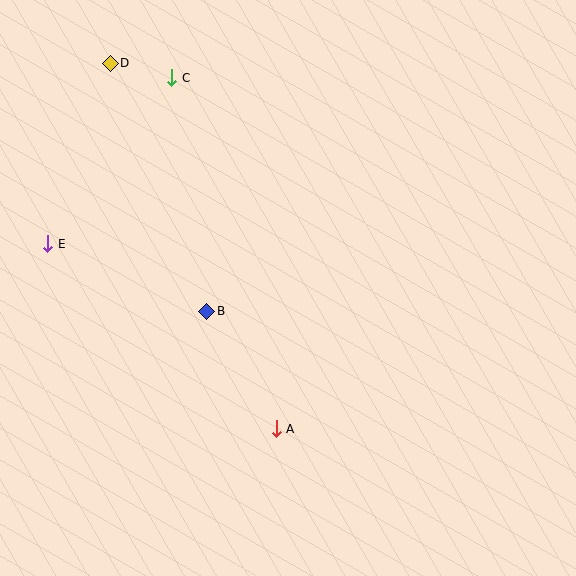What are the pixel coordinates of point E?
Point E is at (48, 244).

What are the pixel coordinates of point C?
Point C is at (172, 78).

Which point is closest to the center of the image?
Point B at (207, 311) is closest to the center.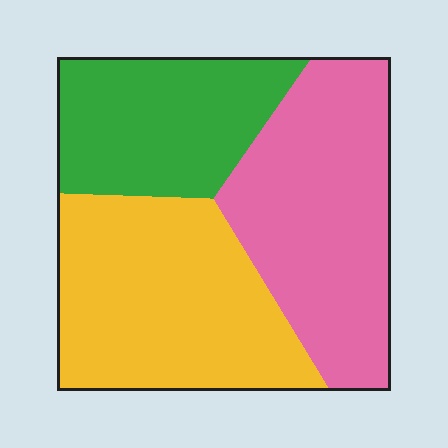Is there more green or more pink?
Pink.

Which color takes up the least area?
Green, at roughly 25%.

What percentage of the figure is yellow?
Yellow covers 37% of the figure.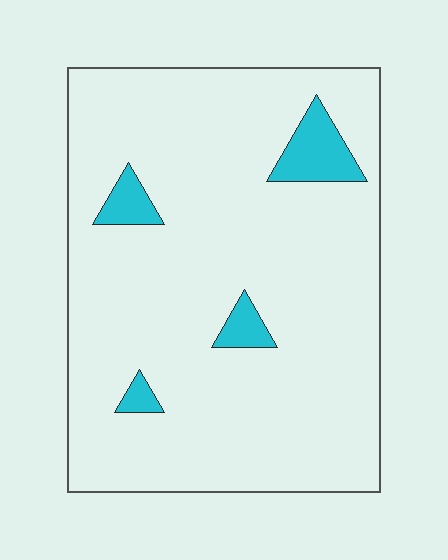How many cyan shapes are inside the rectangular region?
4.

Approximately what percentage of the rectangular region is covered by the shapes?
Approximately 5%.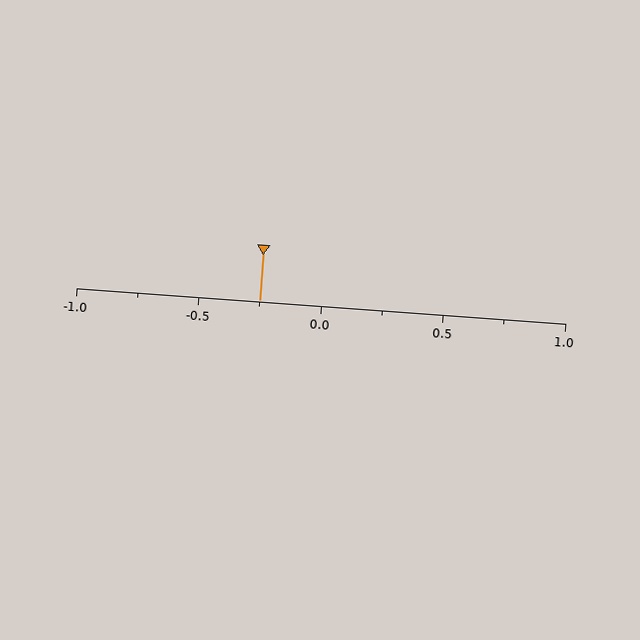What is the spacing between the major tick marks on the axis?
The major ticks are spaced 0.5 apart.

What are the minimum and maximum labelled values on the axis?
The axis runs from -1.0 to 1.0.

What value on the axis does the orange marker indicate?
The marker indicates approximately -0.25.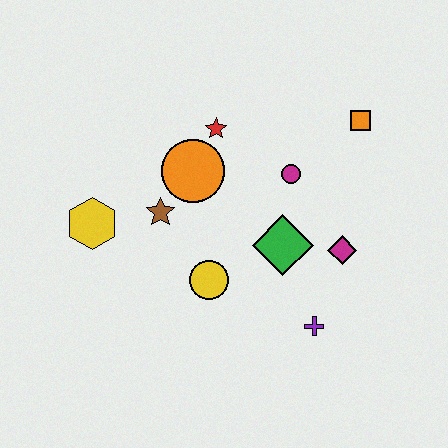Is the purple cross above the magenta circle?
No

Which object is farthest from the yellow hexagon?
The orange square is farthest from the yellow hexagon.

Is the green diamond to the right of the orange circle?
Yes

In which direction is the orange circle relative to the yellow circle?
The orange circle is above the yellow circle.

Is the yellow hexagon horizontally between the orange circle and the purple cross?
No